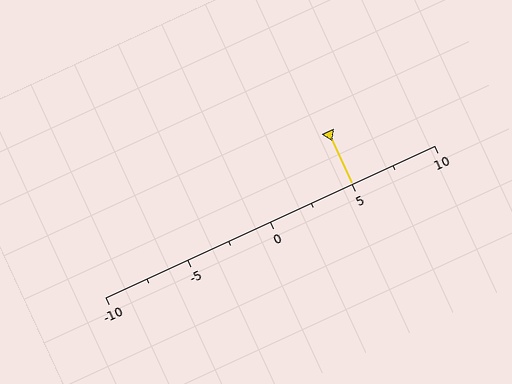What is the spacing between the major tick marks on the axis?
The major ticks are spaced 5 apart.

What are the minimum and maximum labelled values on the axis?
The axis runs from -10 to 10.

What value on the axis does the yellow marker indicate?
The marker indicates approximately 5.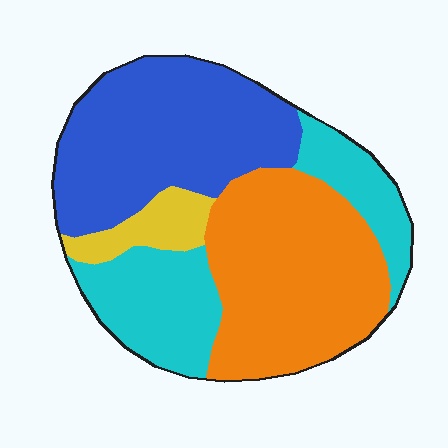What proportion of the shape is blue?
Blue takes up about one third (1/3) of the shape.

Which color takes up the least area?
Yellow, at roughly 5%.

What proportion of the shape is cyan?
Cyan takes up about one quarter (1/4) of the shape.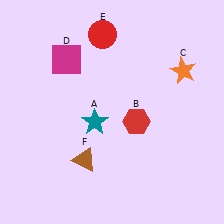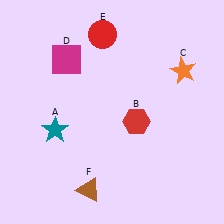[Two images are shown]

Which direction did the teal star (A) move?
The teal star (A) moved left.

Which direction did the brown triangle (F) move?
The brown triangle (F) moved down.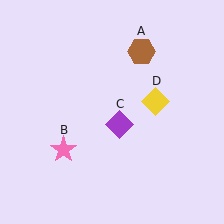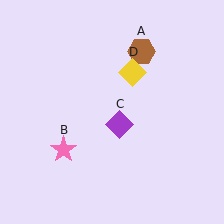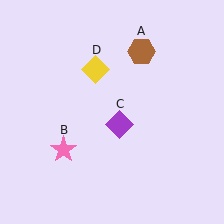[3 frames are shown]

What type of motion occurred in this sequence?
The yellow diamond (object D) rotated counterclockwise around the center of the scene.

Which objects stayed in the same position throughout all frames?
Brown hexagon (object A) and pink star (object B) and purple diamond (object C) remained stationary.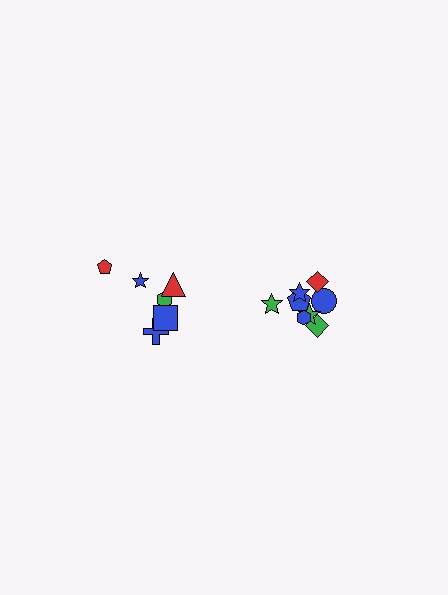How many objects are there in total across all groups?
There are 14 objects.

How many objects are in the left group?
There are 6 objects.